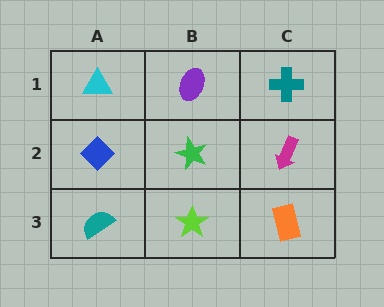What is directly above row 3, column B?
A green star.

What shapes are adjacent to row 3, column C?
A magenta arrow (row 2, column C), a lime star (row 3, column B).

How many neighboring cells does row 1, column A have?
2.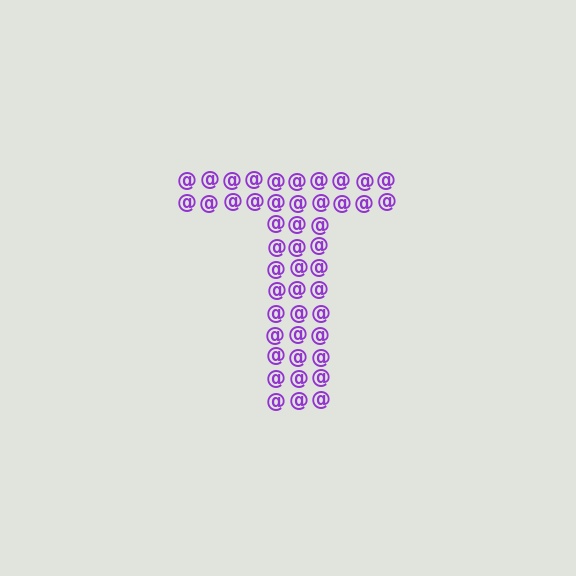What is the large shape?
The large shape is the letter T.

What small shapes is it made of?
It is made of small at signs.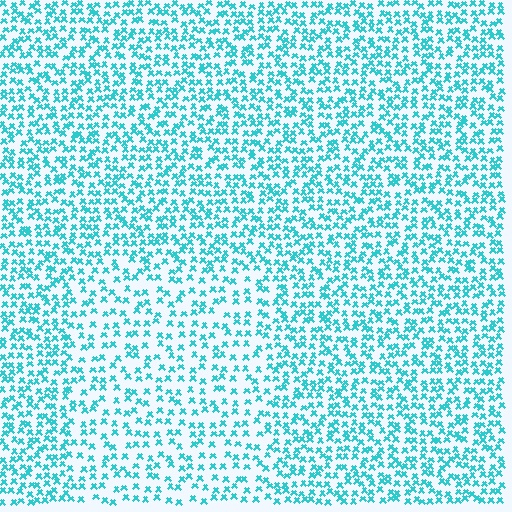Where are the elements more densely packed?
The elements are more densely packed outside the rectangle boundary.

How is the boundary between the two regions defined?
The boundary is defined by a change in element density (approximately 1.6x ratio). All elements are the same color, size, and shape.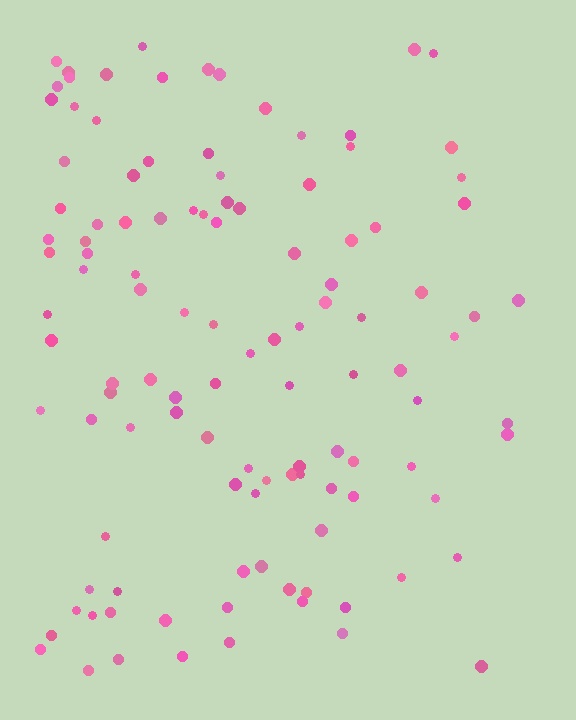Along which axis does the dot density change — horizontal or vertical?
Horizontal.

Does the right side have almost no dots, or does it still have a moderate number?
Still a moderate number, just noticeably fewer than the left.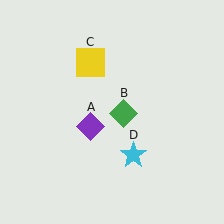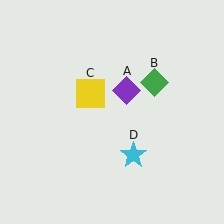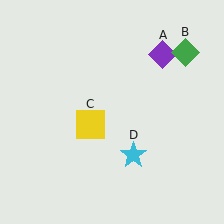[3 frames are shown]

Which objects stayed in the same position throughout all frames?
Cyan star (object D) remained stationary.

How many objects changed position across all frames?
3 objects changed position: purple diamond (object A), green diamond (object B), yellow square (object C).